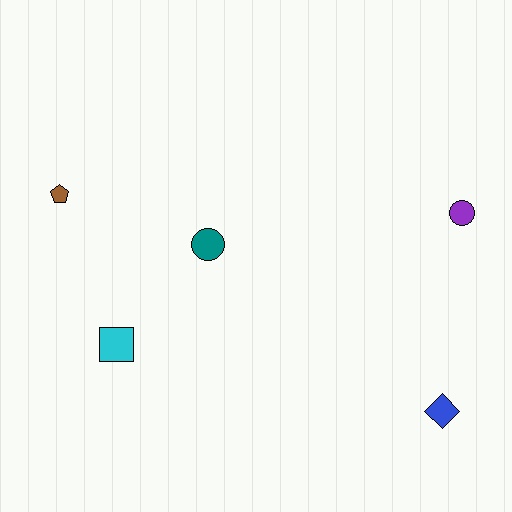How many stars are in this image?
There are no stars.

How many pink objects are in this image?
There are no pink objects.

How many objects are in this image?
There are 5 objects.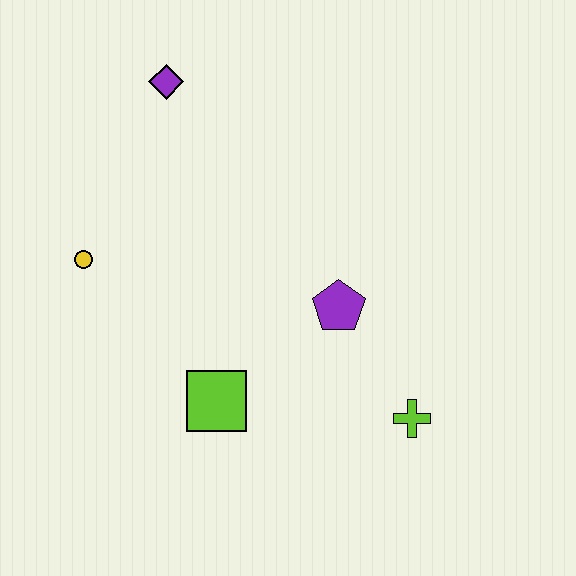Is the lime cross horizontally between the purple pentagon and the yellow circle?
No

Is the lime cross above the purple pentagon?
No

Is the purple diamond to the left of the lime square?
Yes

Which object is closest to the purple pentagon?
The lime cross is closest to the purple pentagon.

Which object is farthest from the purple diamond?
The lime cross is farthest from the purple diamond.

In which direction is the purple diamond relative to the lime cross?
The purple diamond is above the lime cross.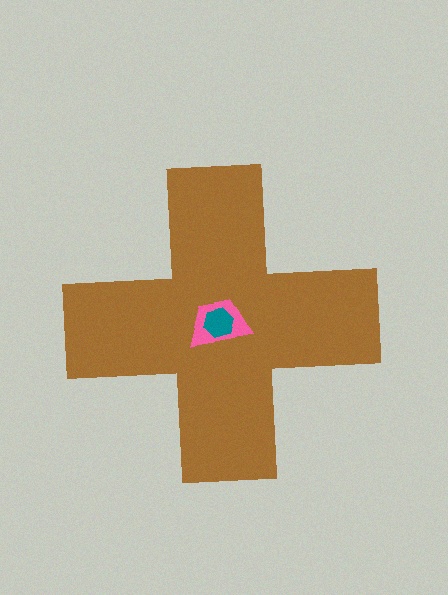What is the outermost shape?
The brown cross.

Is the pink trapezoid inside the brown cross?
Yes.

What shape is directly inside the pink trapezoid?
The teal hexagon.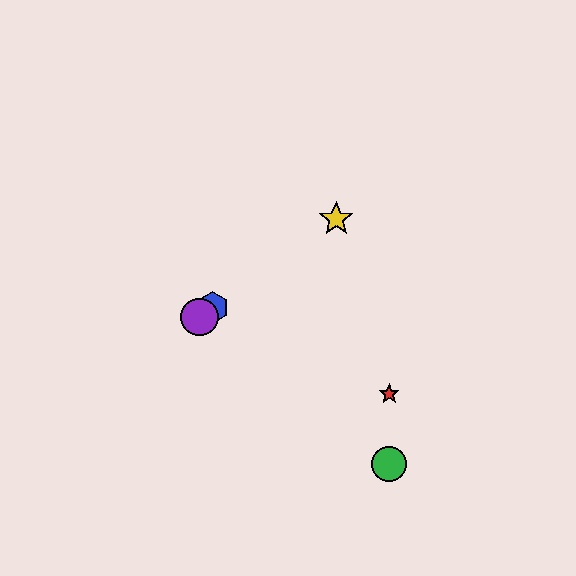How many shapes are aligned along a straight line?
3 shapes (the blue hexagon, the yellow star, the purple circle) are aligned along a straight line.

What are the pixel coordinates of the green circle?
The green circle is at (389, 464).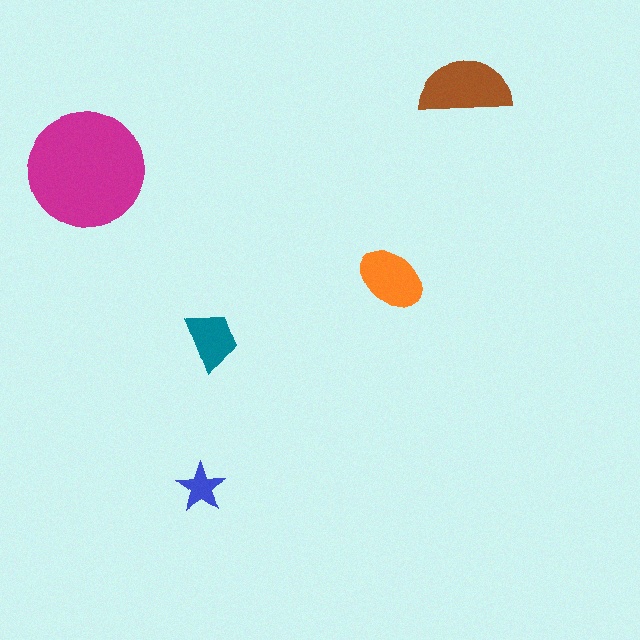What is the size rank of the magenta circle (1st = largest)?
1st.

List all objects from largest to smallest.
The magenta circle, the brown semicircle, the orange ellipse, the teal trapezoid, the blue star.